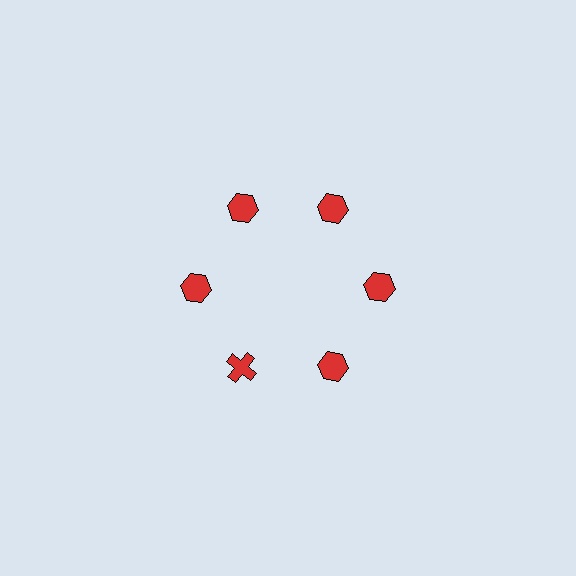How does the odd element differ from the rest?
It has a different shape: cross instead of hexagon.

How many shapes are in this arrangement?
There are 6 shapes arranged in a ring pattern.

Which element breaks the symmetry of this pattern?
The red cross at roughly the 7 o'clock position breaks the symmetry. All other shapes are red hexagons.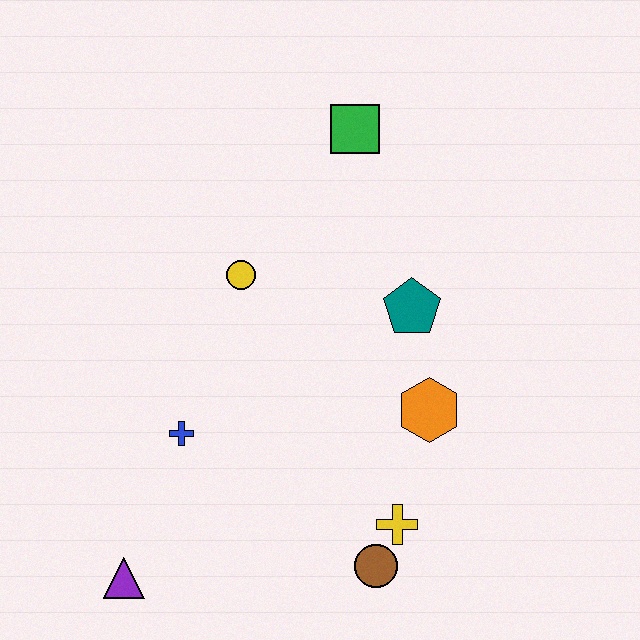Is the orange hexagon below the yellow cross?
No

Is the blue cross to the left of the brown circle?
Yes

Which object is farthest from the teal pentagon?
The purple triangle is farthest from the teal pentagon.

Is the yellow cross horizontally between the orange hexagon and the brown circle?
Yes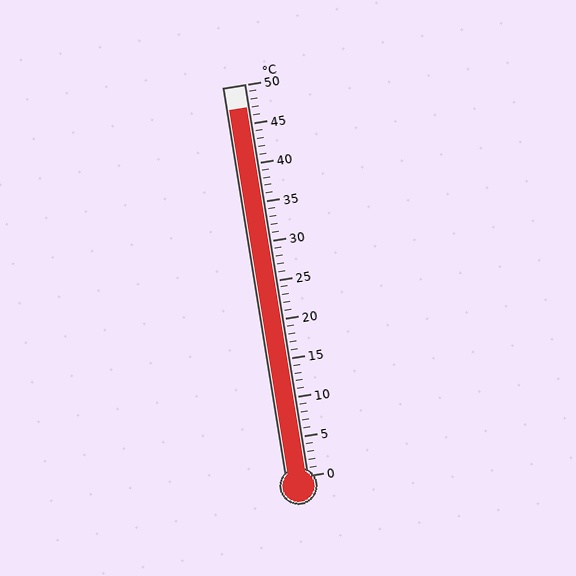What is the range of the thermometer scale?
The thermometer scale ranges from 0°C to 50°C.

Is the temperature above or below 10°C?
The temperature is above 10°C.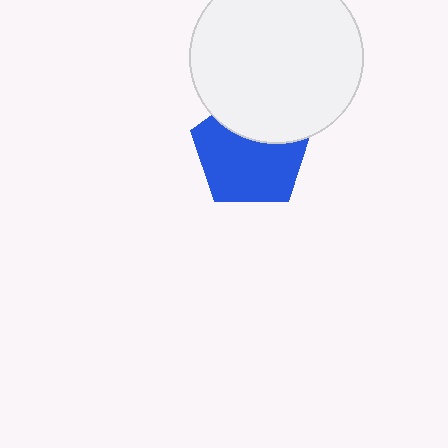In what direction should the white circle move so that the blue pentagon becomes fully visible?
The white circle should move up. That is the shortest direction to clear the overlap and leave the blue pentagon fully visible.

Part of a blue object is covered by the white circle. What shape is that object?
It is a pentagon.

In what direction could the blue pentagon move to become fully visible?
The blue pentagon could move down. That would shift it out from behind the white circle entirely.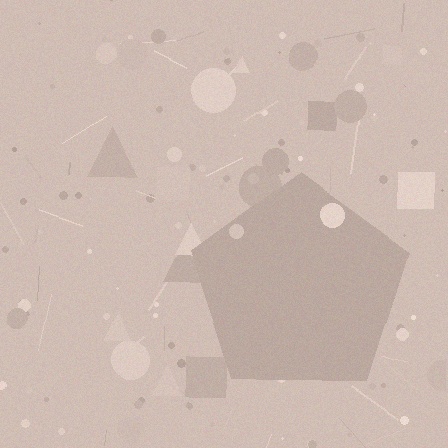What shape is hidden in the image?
A pentagon is hidden in the image.